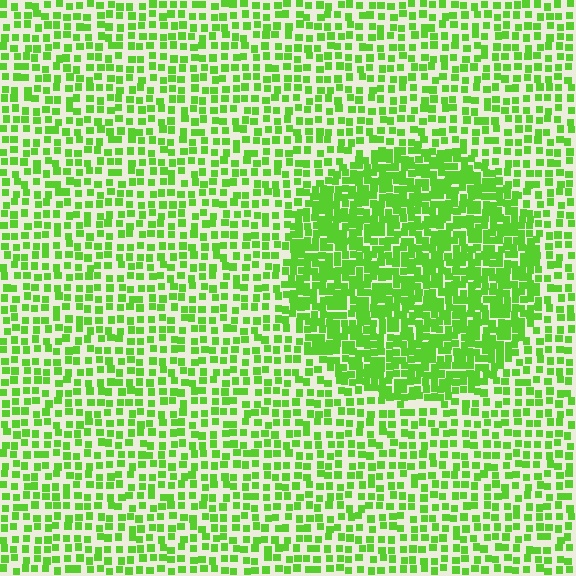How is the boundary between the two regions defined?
The boundary is defined by a change in element density (approximately 2.0x ratio). All elements are the same color, size, and shape.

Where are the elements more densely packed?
The elements are more densely packed inside the circle boundary.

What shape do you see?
I see a circle.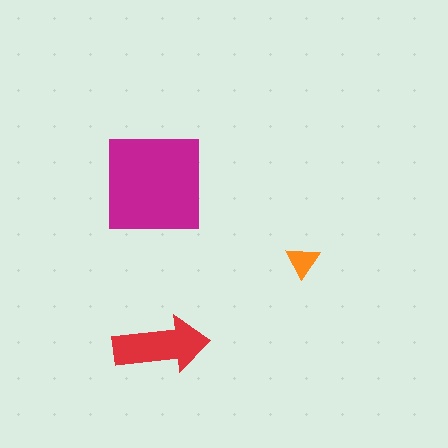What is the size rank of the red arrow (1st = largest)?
2nd.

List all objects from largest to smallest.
The magenta square, the red arrow, the orange triangle.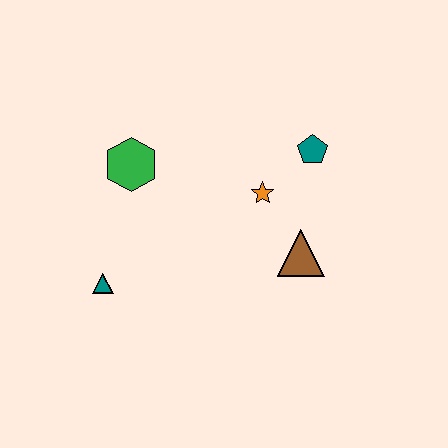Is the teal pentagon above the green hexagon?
Yes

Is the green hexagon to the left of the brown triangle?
Yes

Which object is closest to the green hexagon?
The teal triangle is closest to the green hexagon.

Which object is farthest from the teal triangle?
The teal pentagon is farthest from the teal triangle.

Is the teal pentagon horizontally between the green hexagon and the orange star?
No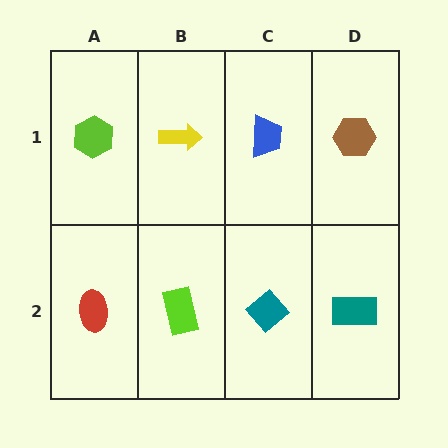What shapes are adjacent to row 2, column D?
A brown hexagon (row 1, column D), a teal diamond (row 2, column C).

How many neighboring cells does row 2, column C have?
3.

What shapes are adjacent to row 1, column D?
A teal rectangle (row 2, column D), a blue trapezoid (row 1, column C).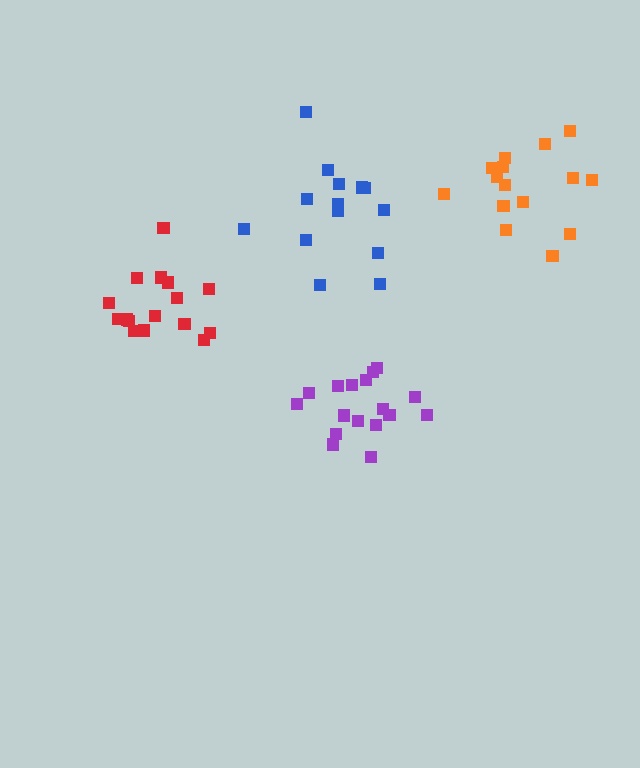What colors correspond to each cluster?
The clusters are colored: blue, red, purple, orange.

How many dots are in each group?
Group 1: 14 dots, Group 2: 16 dots, Group 3: 17 dots, Group 4: 15 dots (62 total).